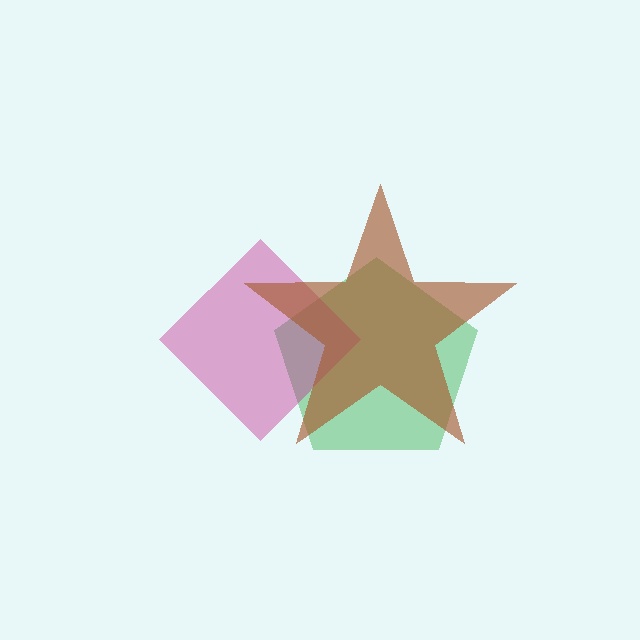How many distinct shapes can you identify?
There are 3 distinct shapes: a green pentagon, a magenta diamond, a brown star.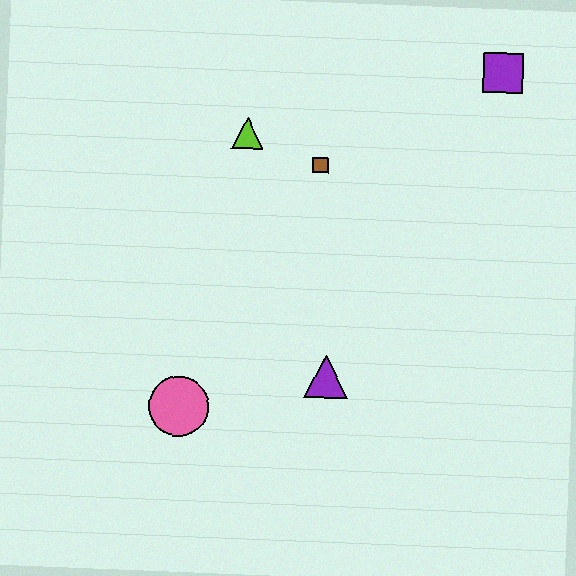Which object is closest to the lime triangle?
The brown square is closest to the lime triangle.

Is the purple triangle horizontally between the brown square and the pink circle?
No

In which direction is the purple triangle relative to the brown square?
The purple triangle is below the brown square.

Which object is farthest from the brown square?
The pink circle is farthest from the brown square.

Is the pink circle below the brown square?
Yes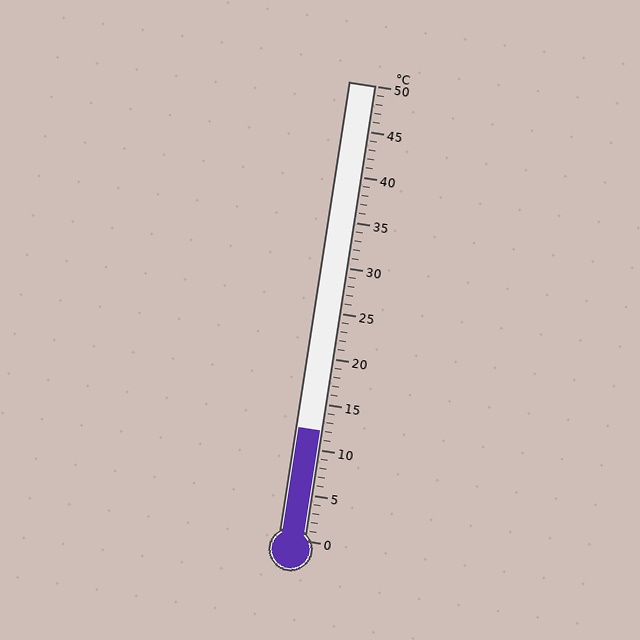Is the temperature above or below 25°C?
The temperature is below 25°C.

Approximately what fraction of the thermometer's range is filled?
The thermometer is filled to approximately 25% of its range.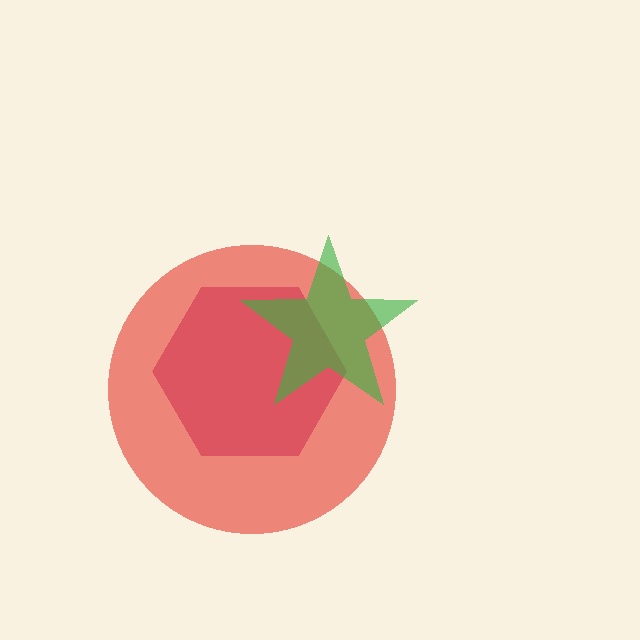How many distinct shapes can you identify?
There are 3 distinct shapes: a magenta hexagon, a red circle, a green star.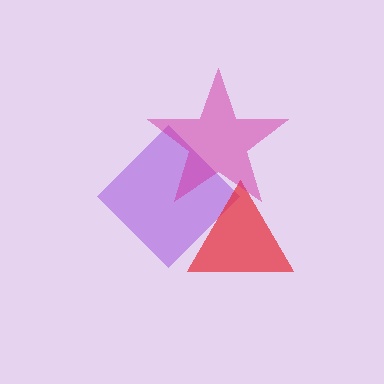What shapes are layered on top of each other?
The layered shapes are: a purple diamond, a red triangle, a magenta star.